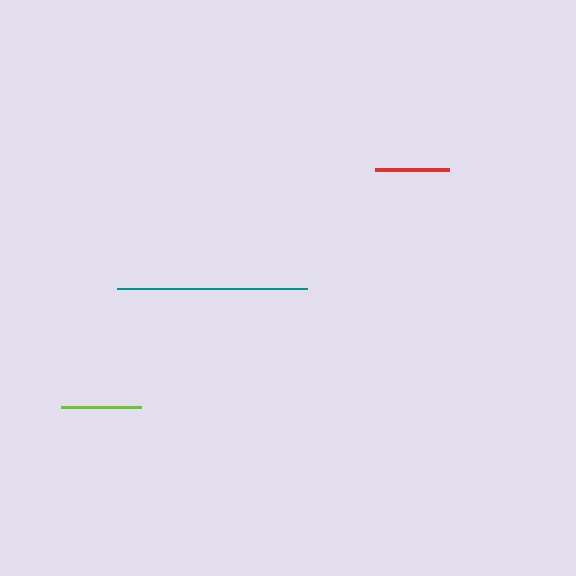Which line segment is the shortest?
The red line is the shortest at approximately 74 pixels.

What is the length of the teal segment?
The teal segment is approximately 191 pixels long.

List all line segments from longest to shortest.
From longest to shortest: teal, lime, red.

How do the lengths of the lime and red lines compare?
The lime and red lines are approximately the same length.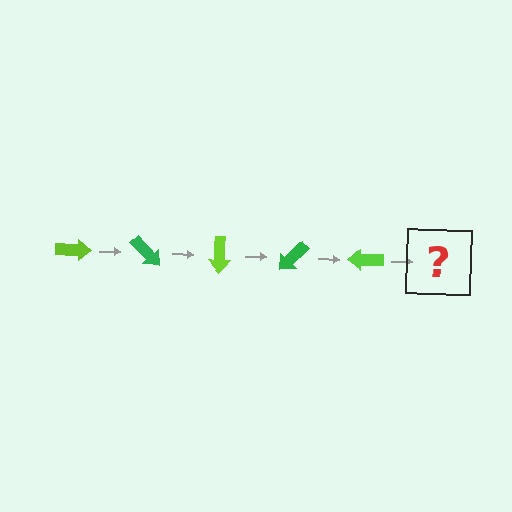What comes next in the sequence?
The next element should be a green arrow, rotated 225 degrees from the start.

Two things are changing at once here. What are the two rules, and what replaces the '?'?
The two rules are that it rotates 45 degrees each step and the color cycles through lime and green. The '?' should be a green arrow, rotated 225 degrees from the start.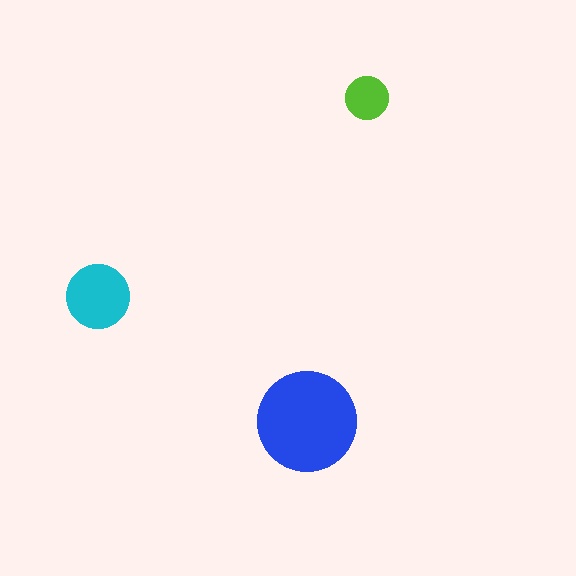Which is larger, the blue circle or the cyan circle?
The blue one.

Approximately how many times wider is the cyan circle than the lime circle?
About 1.5 times wider.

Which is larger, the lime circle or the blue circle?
The blue one.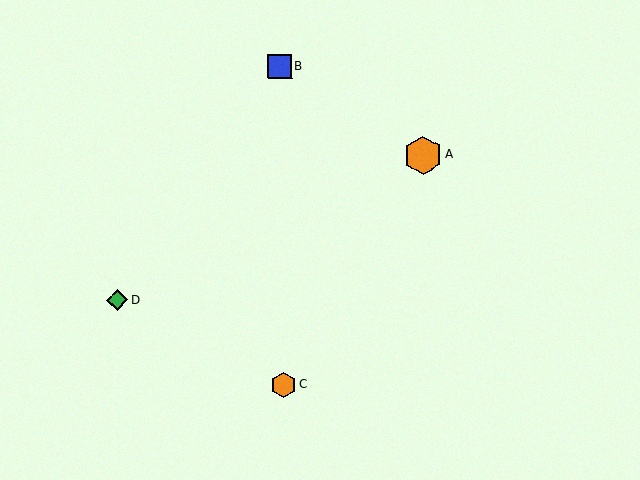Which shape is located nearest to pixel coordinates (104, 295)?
The green diamond (labeled D) at (118, 300) is nearest to that location.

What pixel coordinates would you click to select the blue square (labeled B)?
Click at (280, 67) to select the blue square B.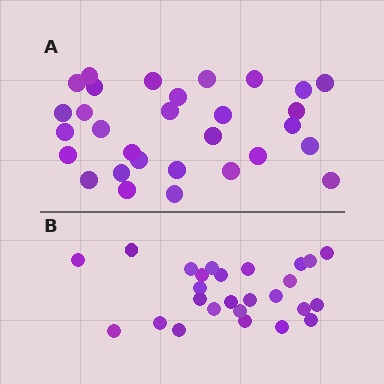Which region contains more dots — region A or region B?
Region A (the top region) has more dots.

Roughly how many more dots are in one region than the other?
Region A has about 4 more dots than region B.